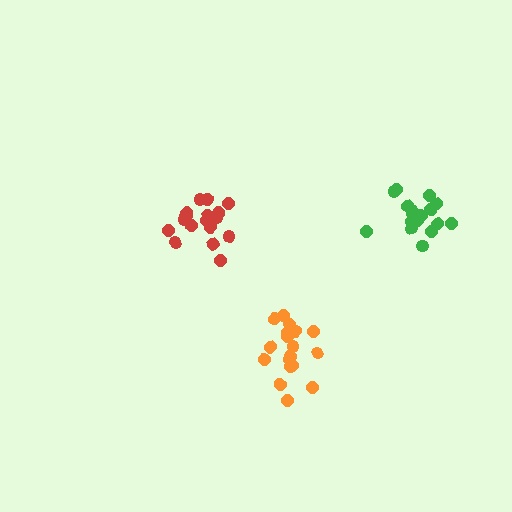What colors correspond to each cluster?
The clusters are colored: orange, red, green.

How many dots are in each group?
Group 1: 18 dots, Group 2: 17 dots, Group 3: 18 dots (53 total).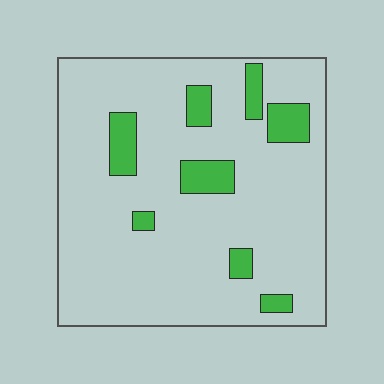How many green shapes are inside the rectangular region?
8.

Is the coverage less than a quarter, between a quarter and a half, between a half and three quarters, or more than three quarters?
Less than a quarter.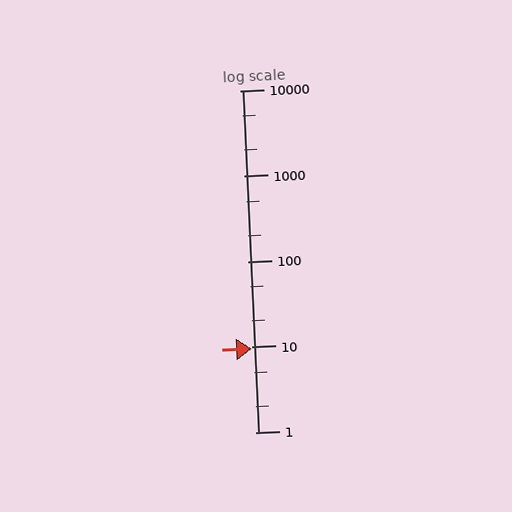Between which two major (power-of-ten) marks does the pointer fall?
The pointer is between 1 and 10.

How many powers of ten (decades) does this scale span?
The scale spans 4 decades, from 1 to 10000.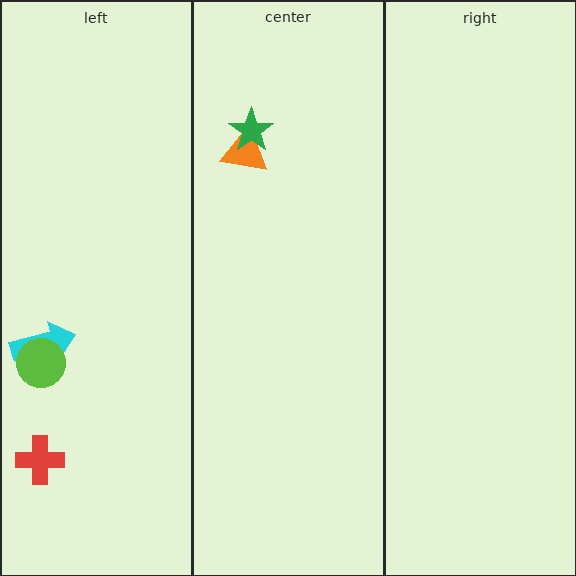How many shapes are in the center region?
2.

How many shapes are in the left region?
3.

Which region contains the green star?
The center region.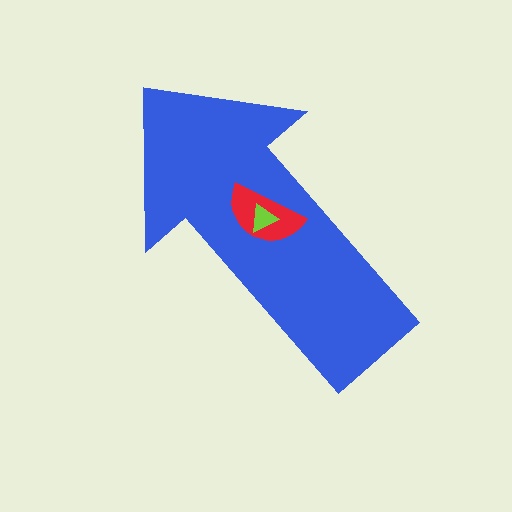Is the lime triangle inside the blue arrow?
Yes.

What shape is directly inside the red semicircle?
The lime triangle.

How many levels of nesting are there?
3.